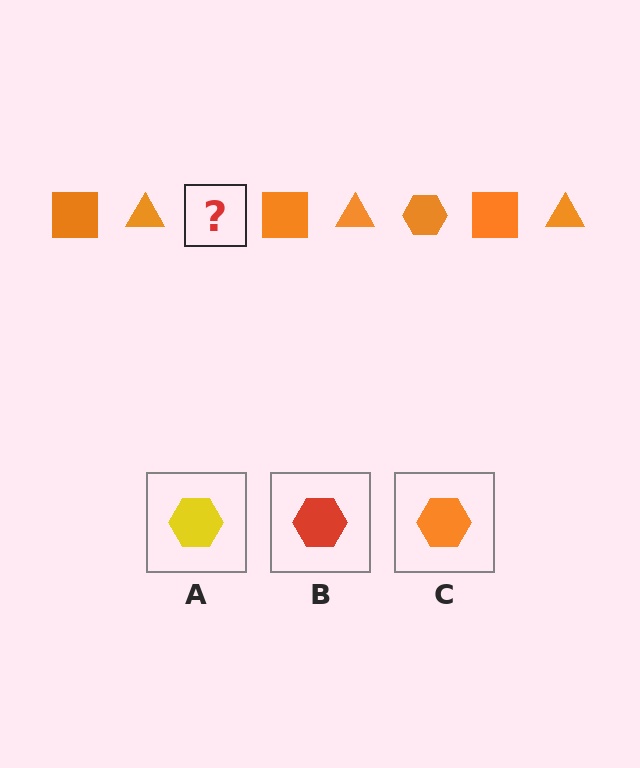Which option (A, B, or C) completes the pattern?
C.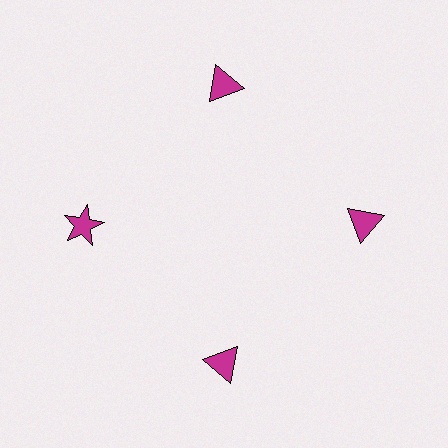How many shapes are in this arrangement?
There are 4 shapes arranged in a ring pattern.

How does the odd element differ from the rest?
It has a different shape: star instead of triangle.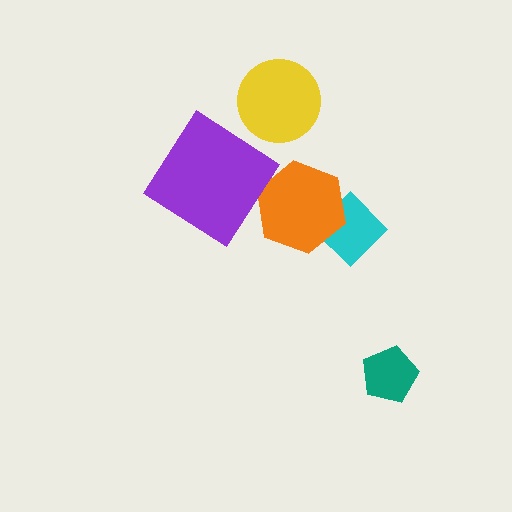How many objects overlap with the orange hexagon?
1 object overlaps with the orange hexagon.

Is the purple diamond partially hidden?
No, no other shape covers it.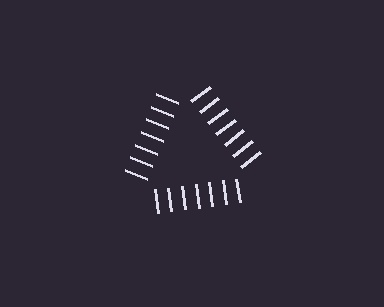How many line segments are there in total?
21 — 7 along each of the 3 edges.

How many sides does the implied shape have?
3 sides — the line-ends trace a triangle.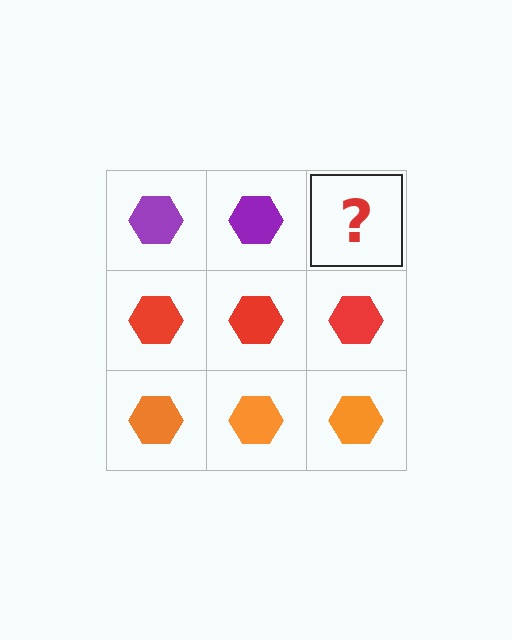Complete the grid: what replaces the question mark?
The question mark should be replaced with a purple hexagon.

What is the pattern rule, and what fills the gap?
The rule is that each row has a consistent color. The gap should be filled with a purple hexagon.